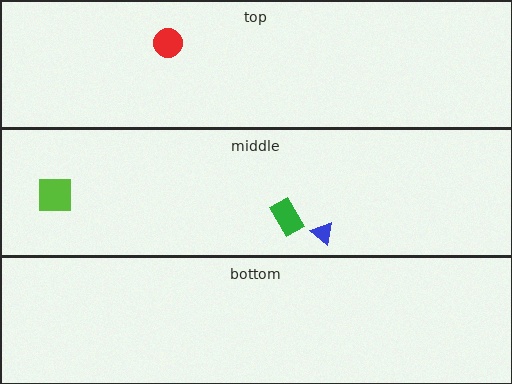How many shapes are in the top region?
1.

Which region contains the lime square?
The middle region.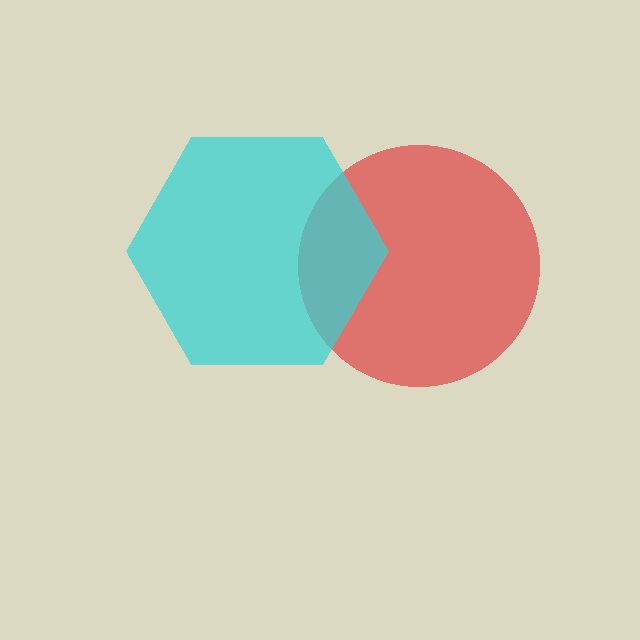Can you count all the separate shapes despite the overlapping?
Yes, there are 2 separate shapes.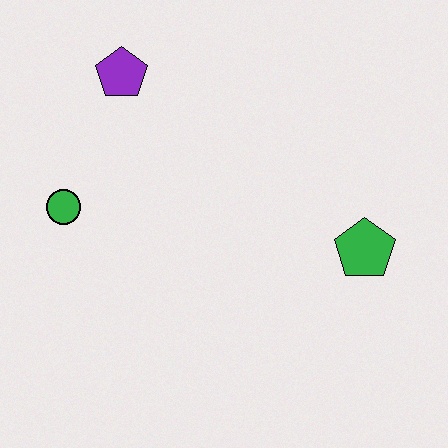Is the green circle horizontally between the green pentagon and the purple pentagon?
No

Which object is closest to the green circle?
The purple pentagon is closest to the green circle.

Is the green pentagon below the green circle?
Yes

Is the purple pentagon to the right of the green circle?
Yes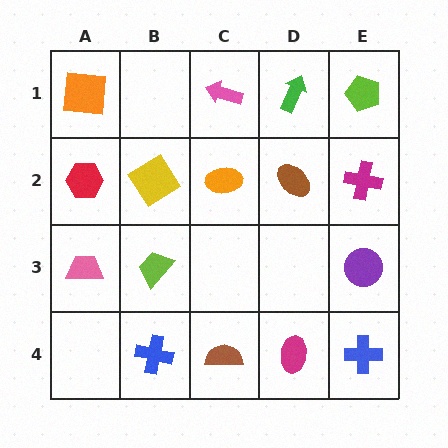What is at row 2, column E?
A magenta cross.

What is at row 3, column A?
A pink trapezoid.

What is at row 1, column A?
An orange square.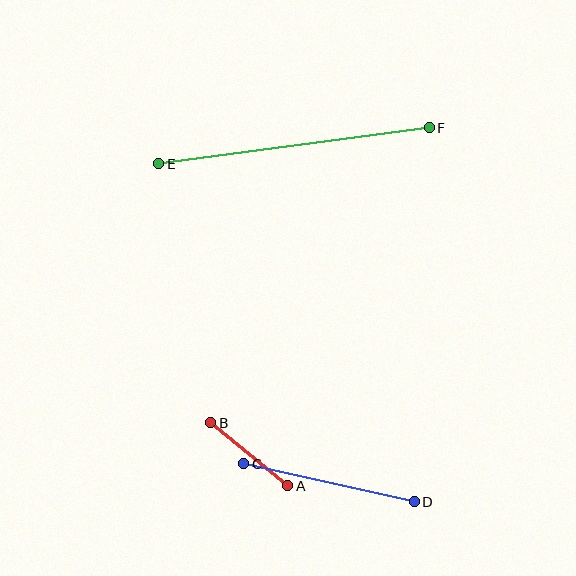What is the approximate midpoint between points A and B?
The midpoint is at approximately (249, 454) pixels.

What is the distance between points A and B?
The distance is approximately 99 pixels.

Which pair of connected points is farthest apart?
Points E and F are farthest apart.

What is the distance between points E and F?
The distance is approximately 273 pixels.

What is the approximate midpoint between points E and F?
The midpoint is at approximately (294, 146) pixels.